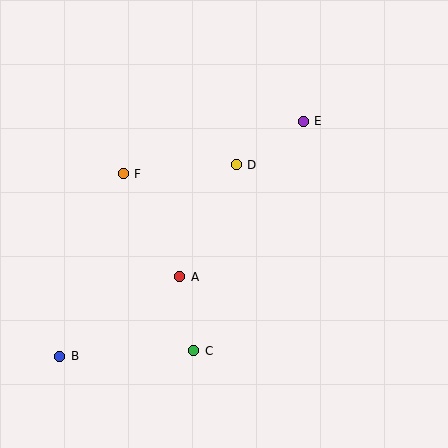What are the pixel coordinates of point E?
Point E is at (303, 121).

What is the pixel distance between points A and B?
The distance between A and B is 144 pixels.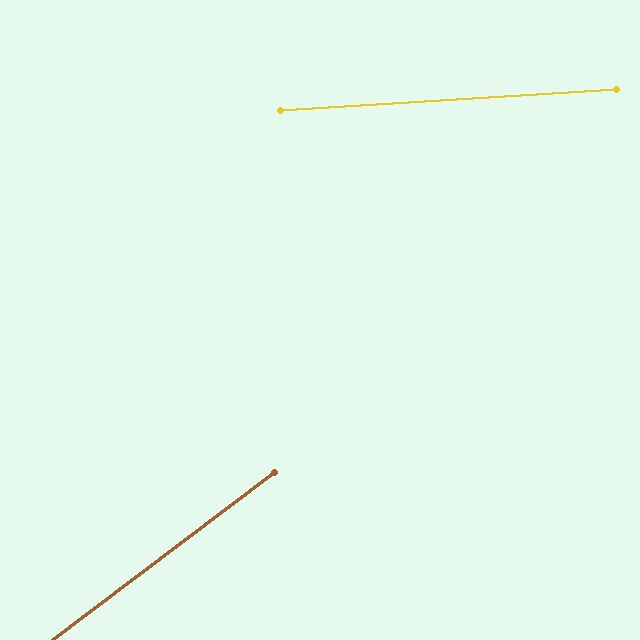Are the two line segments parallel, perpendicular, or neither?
Neither parallel nor perpendicular — they differ by about 33°.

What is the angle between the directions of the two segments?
Approximately 33 degrees.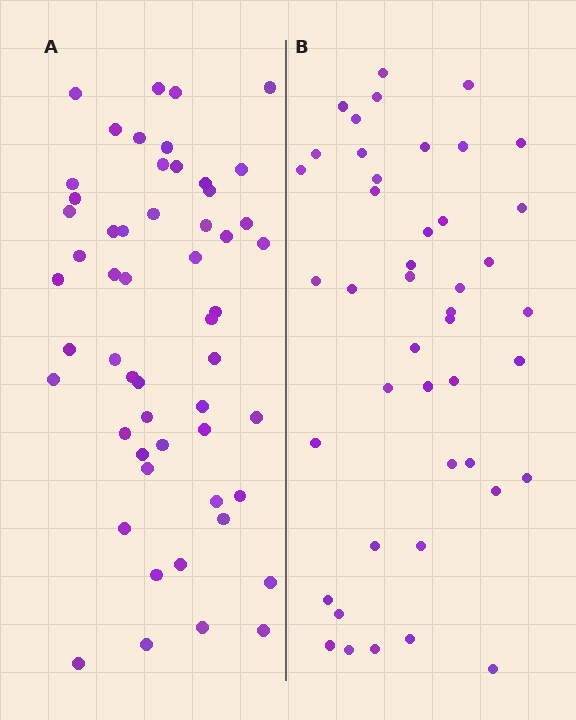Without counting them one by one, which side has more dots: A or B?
Region A (the left region) has more dots.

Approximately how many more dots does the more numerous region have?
Region A has roughly 10 or so more dots than region B.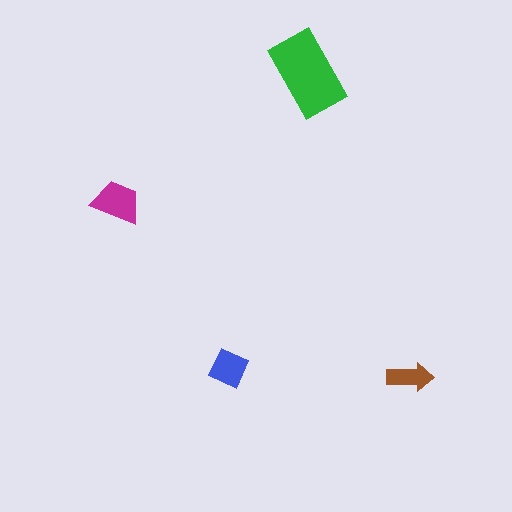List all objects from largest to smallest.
The green rectangle, the magenta trapezoid, the blue square, the brown arrow.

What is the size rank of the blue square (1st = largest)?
3rd.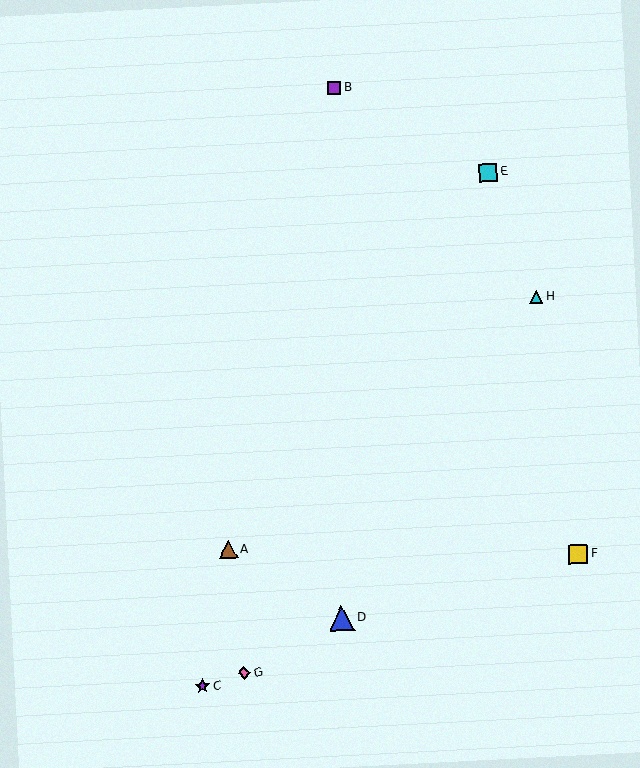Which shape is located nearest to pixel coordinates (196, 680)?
The purple star (labeled C) at (203, 686) is nearest to that location.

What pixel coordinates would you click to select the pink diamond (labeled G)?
Click at (244, 673) to select the pink diamond G.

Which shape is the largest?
The blue triangle (labeled D) is the largest.